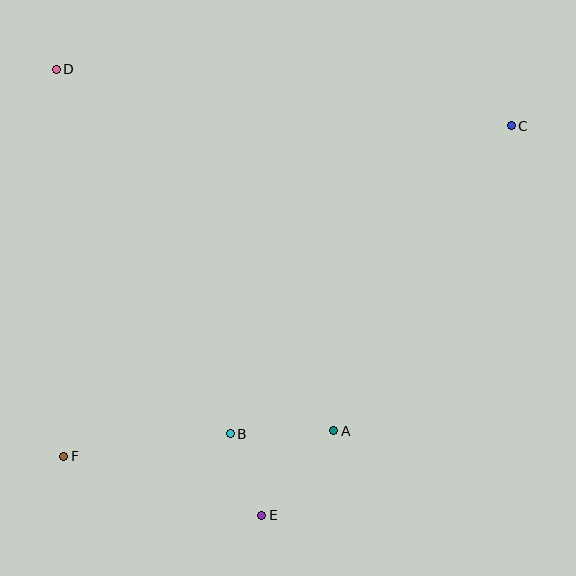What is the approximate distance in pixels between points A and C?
The distance between A and C is approximately 353 pixels.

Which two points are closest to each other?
Points B and E are closest to each other.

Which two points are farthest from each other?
Points C and F are farthest from each other.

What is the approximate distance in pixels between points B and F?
The distance between B and F is approximately 168 pixels.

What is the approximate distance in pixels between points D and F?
The distance between D and F is approximately 387 pixels.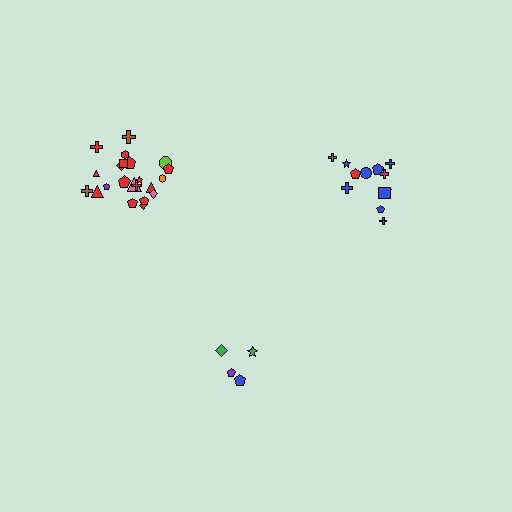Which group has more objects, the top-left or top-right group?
The top-left group.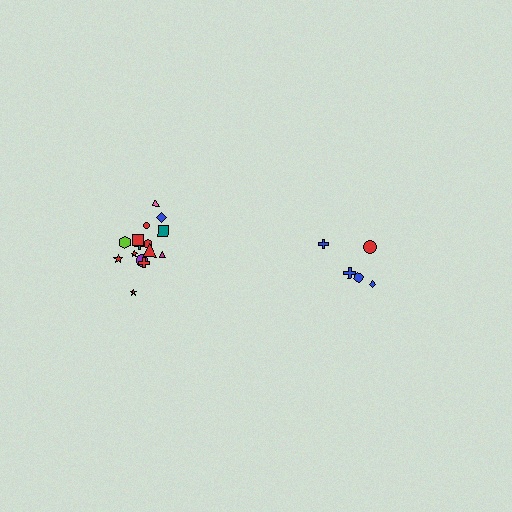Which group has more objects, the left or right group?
The left group.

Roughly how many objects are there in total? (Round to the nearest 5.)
Roughly 20 objects in total.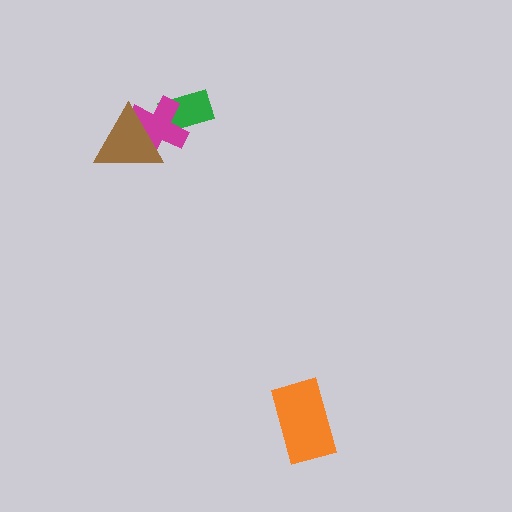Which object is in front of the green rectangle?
The magenta cross is in front of the green rectangle.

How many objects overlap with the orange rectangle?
0 objects overlap with the orange rectangle.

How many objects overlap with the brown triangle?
1 object overlaps with the brown triangle.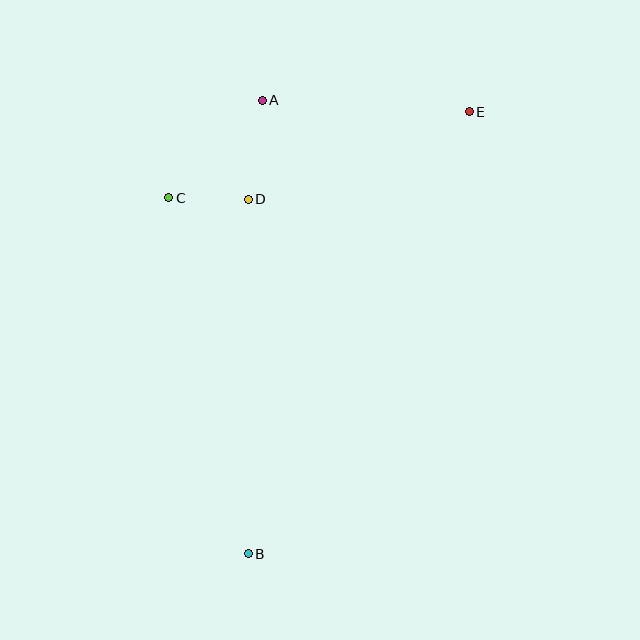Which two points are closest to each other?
Points C and D are closest to each other.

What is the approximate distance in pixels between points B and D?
The distance between B and D is approximately 354 pixels.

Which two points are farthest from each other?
Points B and E are farthest from each other.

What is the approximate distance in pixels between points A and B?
The distance between A and B is approximately 454 pixels.